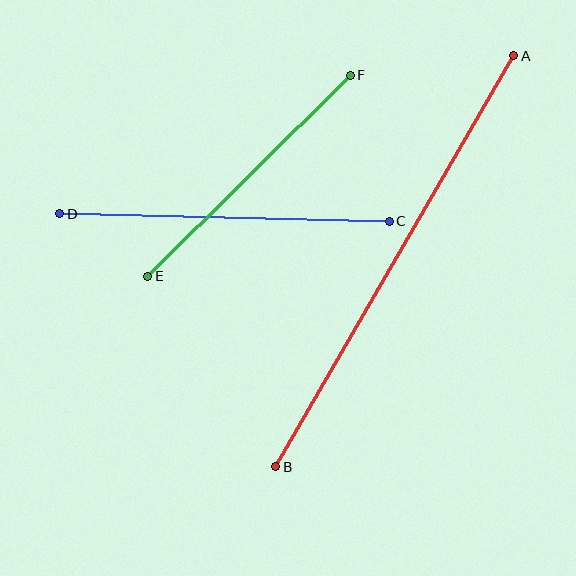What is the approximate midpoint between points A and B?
The midpoint is at approximately (395, 261) pixels.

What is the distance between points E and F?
The distance is approximately 285 pixels.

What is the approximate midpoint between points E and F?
The midpoint is at approximately (249, 176) pixels.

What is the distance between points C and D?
The distance is approximately 329 pixels.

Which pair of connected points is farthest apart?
Points A and B are farthest apart.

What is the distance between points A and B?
The distance is approximately 475 pixels.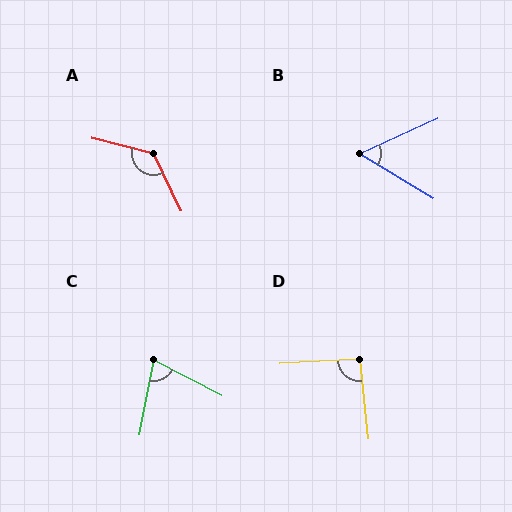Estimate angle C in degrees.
Approximately 74 degrees.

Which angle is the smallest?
B, at approximately 55 degrees.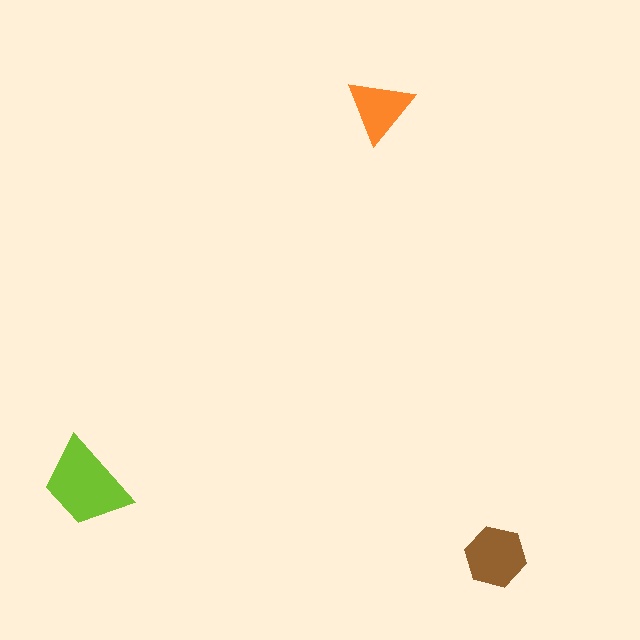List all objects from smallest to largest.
The orange triangle, the brown hexagon, the lime trapezoid.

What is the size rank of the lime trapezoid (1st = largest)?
1st.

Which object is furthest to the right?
The brown hexagon is rightmost.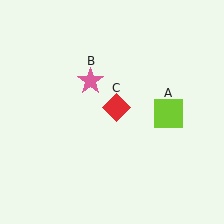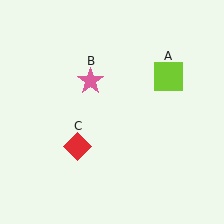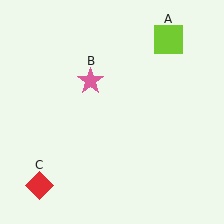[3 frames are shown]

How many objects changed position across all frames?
2 objects changed position: lime square (object A), red diamond (object C).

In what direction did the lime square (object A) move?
The lime square (object A) moved up.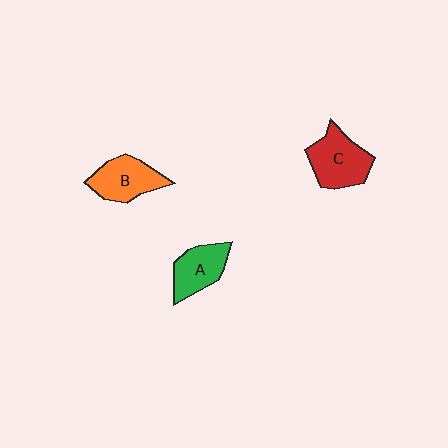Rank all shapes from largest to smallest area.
From largest to smallest: C (red), B (orange), A (green).